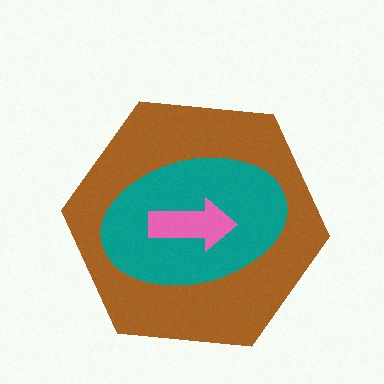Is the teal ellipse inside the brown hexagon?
Yes.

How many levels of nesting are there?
3.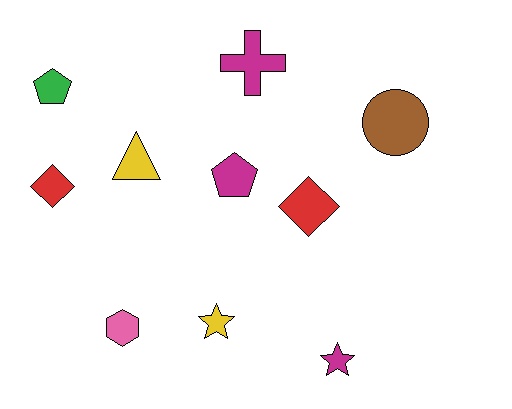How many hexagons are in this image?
There is 1 hexagon.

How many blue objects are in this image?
There are no blue objects.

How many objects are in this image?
There are 10 objects.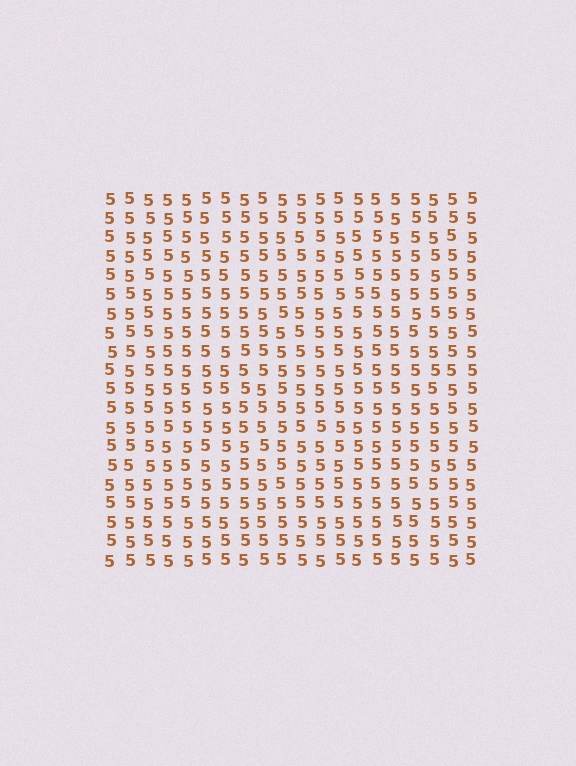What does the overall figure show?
The overall figure shows a square.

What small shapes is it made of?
It is made of small digit 5's.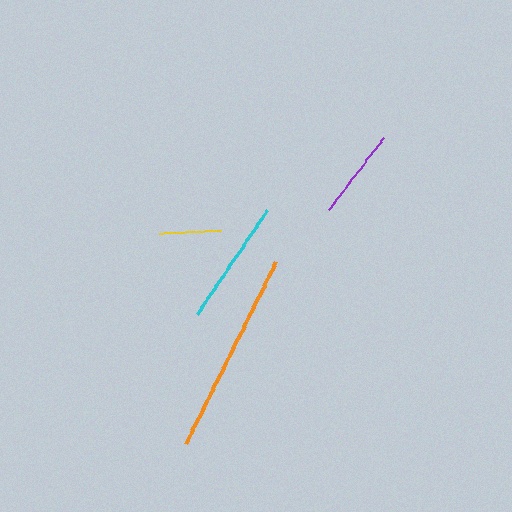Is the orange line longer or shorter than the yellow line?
The orange line is longer than the yellow line.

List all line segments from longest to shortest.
From longest to shortest: orange, cyan, purple, yellow.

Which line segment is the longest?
The orange line is the longest at approximately 203 pixels.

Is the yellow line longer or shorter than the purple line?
The purple line is longer than the yellow line.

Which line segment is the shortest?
The yellow line is the shortest at approximately 62 pixels.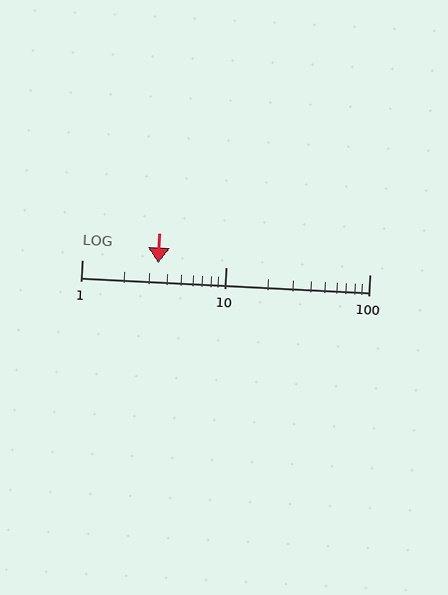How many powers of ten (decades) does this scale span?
The scale spans 2 decades, from 1 to 100.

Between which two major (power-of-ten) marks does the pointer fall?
The pointer is between 1 and 10.